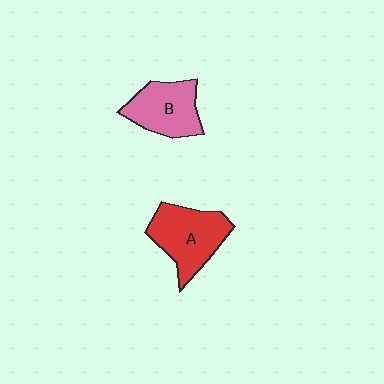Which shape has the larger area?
Shape A (red).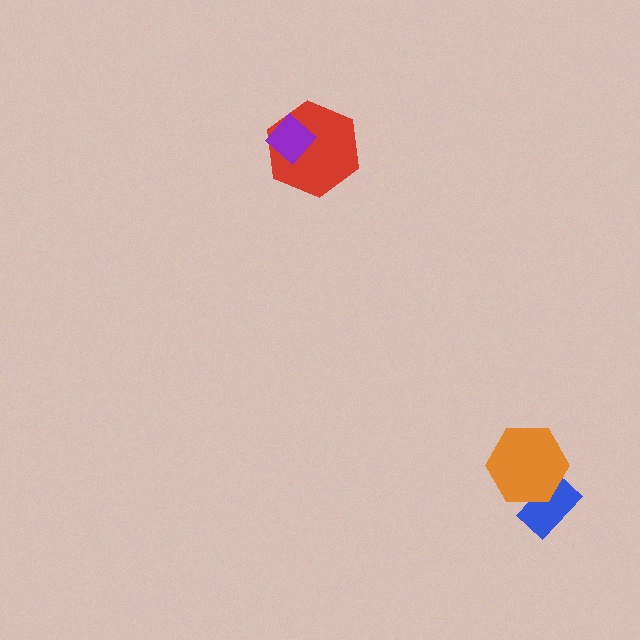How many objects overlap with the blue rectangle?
1 object overlaps with the blue rectangle.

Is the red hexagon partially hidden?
Yes, it is partially covered by another shape.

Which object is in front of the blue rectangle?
The orange hexagon is in front of the blue rectangle.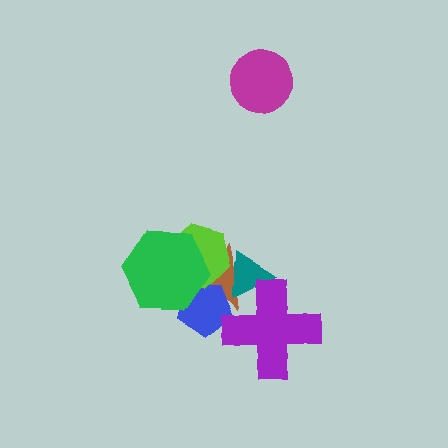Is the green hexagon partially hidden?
No, no other shape covers it.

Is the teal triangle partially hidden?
Yes, it is partially covered by another shape.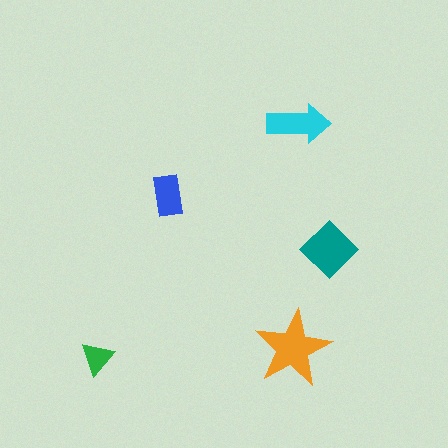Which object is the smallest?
The green triangle.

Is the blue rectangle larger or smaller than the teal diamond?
Smaller.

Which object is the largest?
The orange star.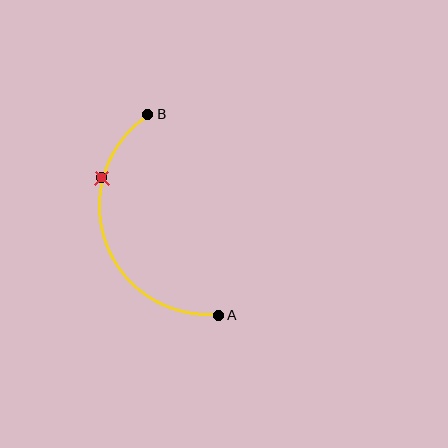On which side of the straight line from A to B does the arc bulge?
The arc bulges to the left of the straight line connecting A and B.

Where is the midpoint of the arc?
The arc midpoint is the point on the curve farthest from the straight line joining A and B. It sits to the left of that line.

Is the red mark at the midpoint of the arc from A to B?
No. The red mark lies on the arc but is closer to endpoint B. The arc midpoint would be at the point on the curve equidistant along the arc from both A and B.